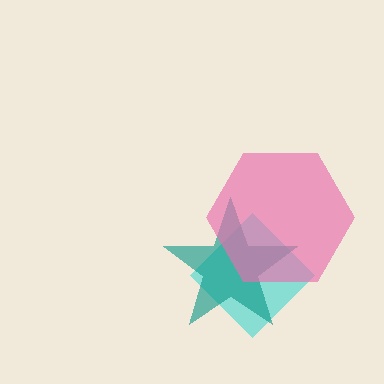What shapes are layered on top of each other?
The layered shapes are: a cyan diamond, a teal star, a pink hexagon.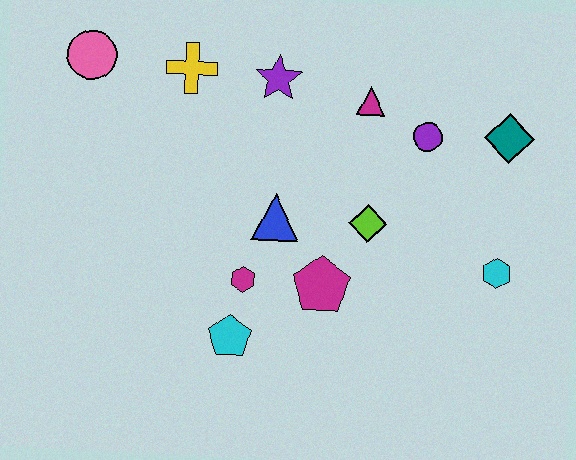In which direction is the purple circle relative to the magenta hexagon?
The purple circle is to the right of the magenta hexagon.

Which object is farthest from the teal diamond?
The pink circle is farthest from the teal diamond.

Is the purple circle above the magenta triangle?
No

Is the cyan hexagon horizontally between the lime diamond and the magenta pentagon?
No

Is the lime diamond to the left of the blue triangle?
No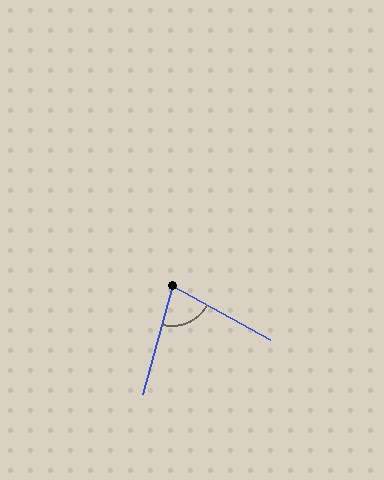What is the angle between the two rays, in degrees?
Approximately 77 degrees.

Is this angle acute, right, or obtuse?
It is acute.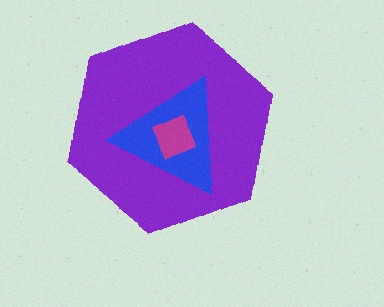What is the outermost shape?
The purple hexagon.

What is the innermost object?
The magenta square.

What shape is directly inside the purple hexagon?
The blue triangle.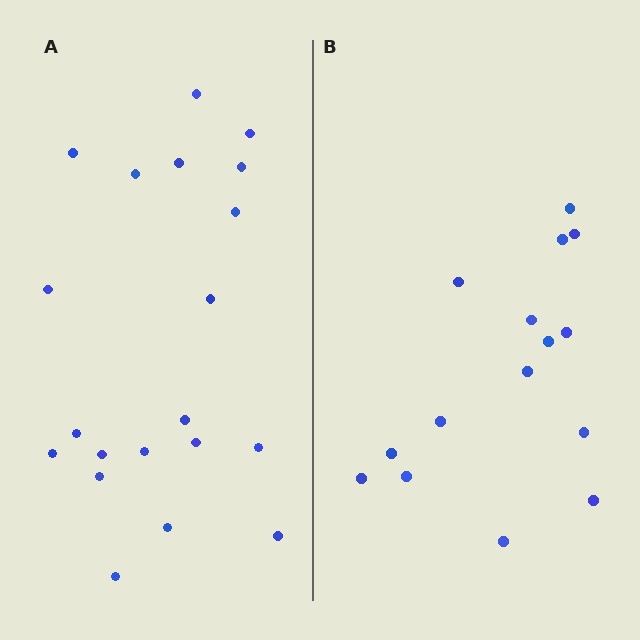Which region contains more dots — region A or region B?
Region A (the left region) has more dots.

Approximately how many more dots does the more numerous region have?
Region A has about 5 more dots than region B.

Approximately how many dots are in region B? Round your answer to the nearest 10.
About 20 dots. (The exact count is 15, which rounds to 20.)